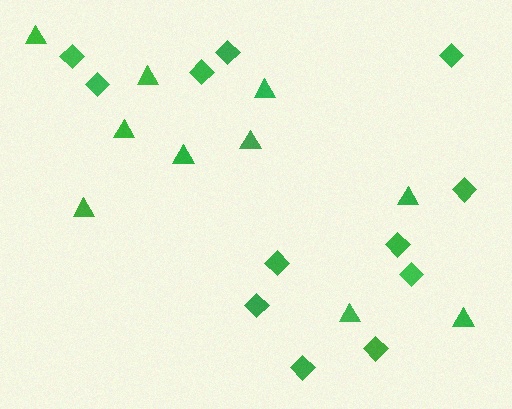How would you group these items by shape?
There are 2 groups: one group of triangles (10) and one group of diamonds (12).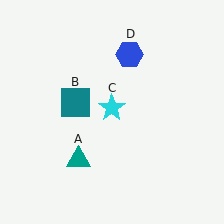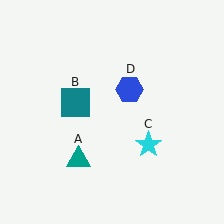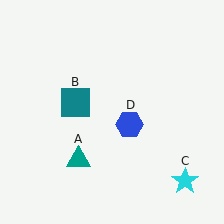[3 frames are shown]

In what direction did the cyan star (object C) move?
The cyan star (object C) moved down and to the right.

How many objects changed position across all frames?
2 objects changed position: cyan star (object C), blue hexagon (object D).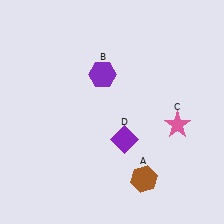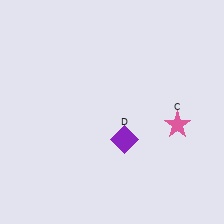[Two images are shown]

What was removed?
The brown hexagon (A), the purple hexagon (B) were removed in Image 2.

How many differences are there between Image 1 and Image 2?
There are 2 differences between the two images.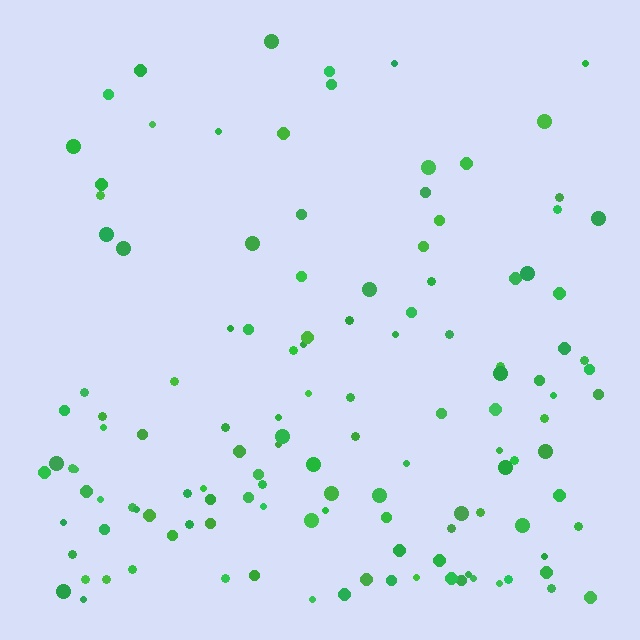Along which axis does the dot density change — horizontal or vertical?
Vertical.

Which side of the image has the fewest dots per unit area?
The top.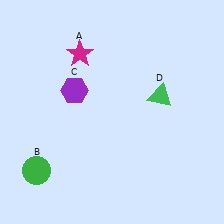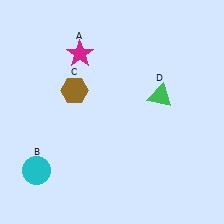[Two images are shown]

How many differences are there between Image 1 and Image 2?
There are 2 differences between the two images.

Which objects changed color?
B changed from green to cyan. C changed from purple to brown.